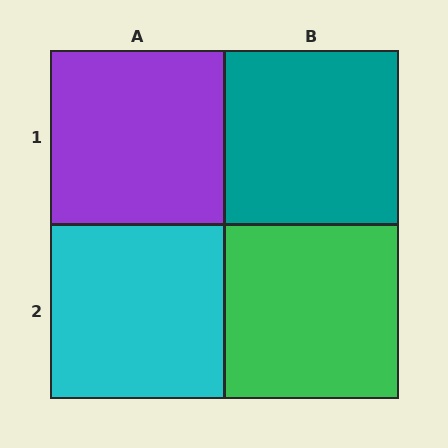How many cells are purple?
1 cell is purple.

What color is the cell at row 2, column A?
Cyan.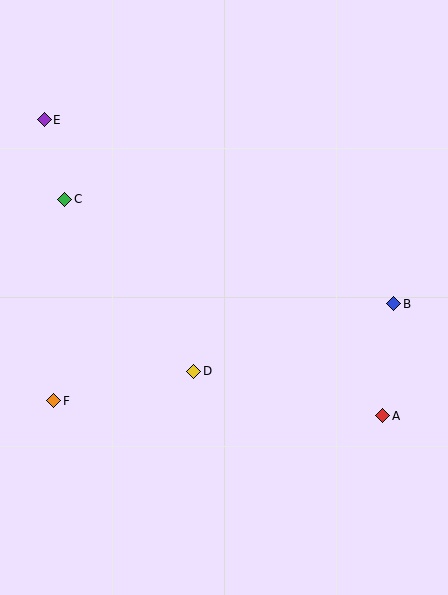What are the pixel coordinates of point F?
Point F is at (54, 401).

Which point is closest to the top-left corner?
Point E is closest to the top-left corner.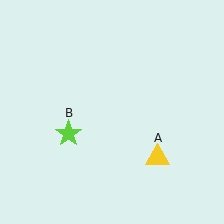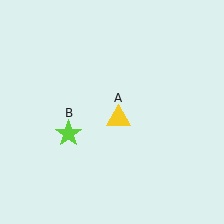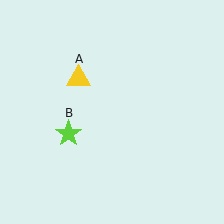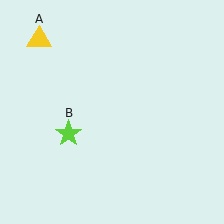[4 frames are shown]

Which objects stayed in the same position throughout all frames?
Lime star (object B) remained stationary.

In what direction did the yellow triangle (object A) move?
The yellow triangle (object A) moved up and to the left.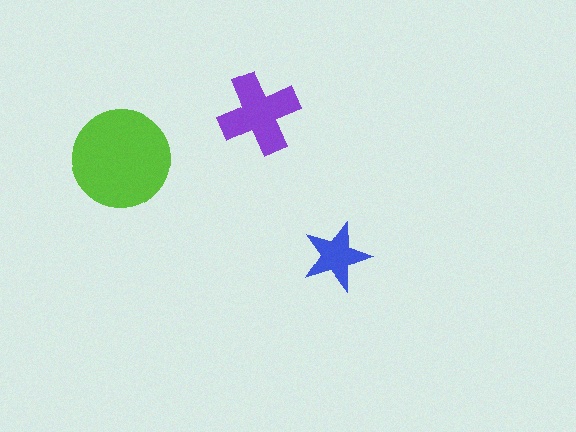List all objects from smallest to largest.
The blue star, the purple cross, the lime circle.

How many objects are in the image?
There are 3 objects in the image.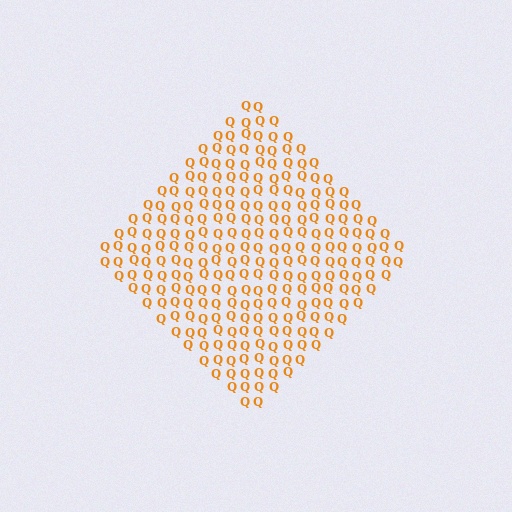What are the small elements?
The small elements are letter Q's.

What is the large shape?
The large shape is a diamond.